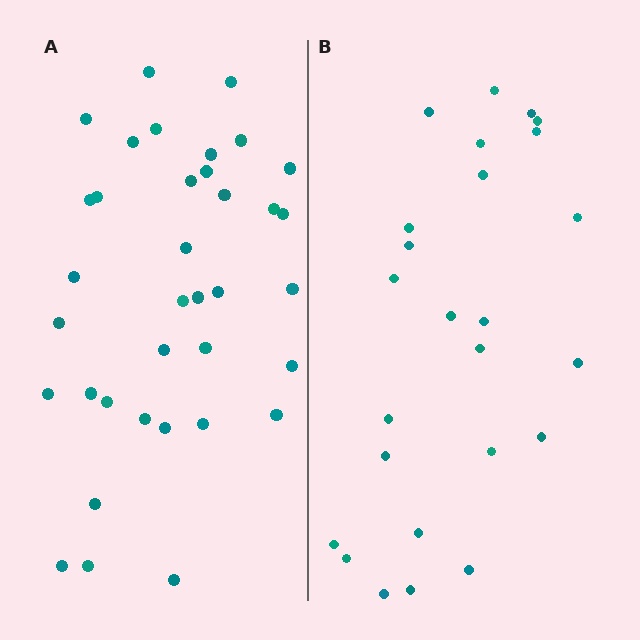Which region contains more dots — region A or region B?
Region A (the left region) has more dots.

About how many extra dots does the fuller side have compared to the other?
Region A has roughly 12 or so more dots than region B.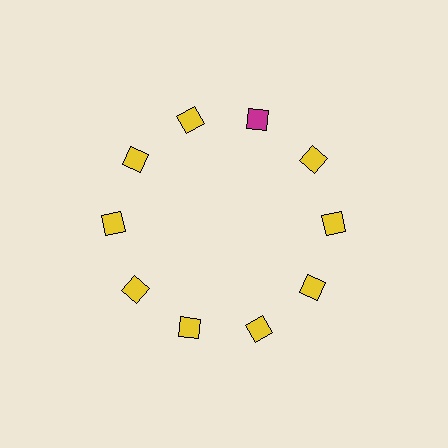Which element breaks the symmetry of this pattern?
The magenta square at roughly the 1 o'clock position breaks the symmetry. All other shapes are yellow squares.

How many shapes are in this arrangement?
There are 10 shapes arranged in a ring pattern.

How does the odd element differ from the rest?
It has a different color: magenta instead of yellow.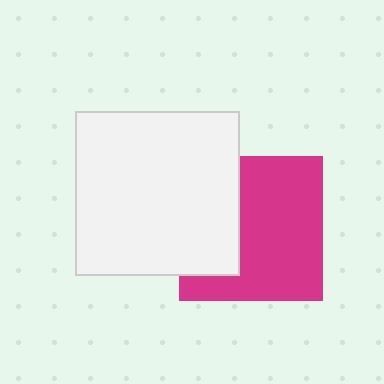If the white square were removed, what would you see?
You would see the complete magenta square.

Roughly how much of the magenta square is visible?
Most of it is visible (roughly 66%).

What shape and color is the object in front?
The object in front is a white square.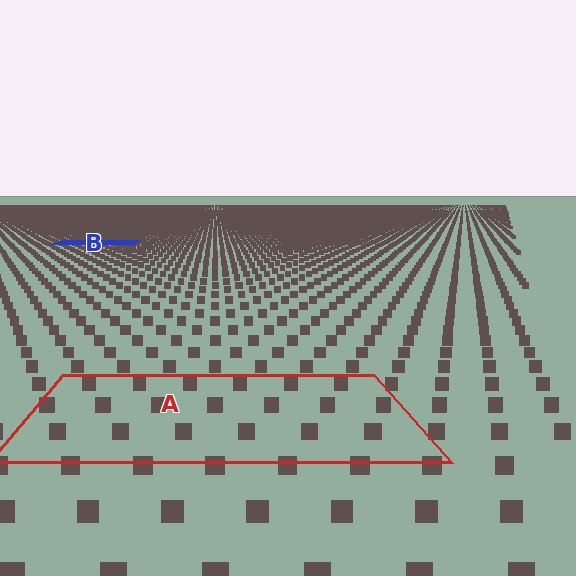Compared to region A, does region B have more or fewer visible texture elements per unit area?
Region B has more texture elements per unit area — they are packed more densely because it is farther away.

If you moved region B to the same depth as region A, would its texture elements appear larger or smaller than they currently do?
They would appear larger. At a closer depth, the same texture elements are projected at a bigger on-screen size.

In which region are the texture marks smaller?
The texture marks are smaller in region B, because it is farther away.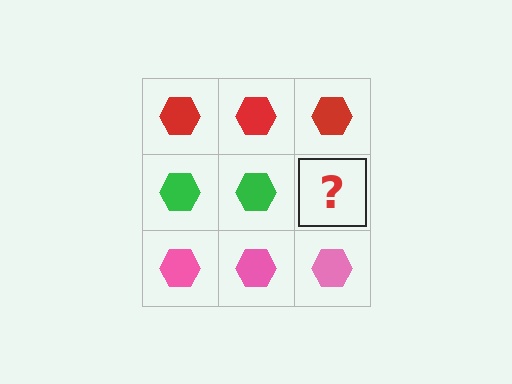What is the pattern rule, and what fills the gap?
The rule is that each row has a consistent color. The gap should be filled with a green hexagon.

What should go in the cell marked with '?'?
The missing cell should contain a green hexagon.